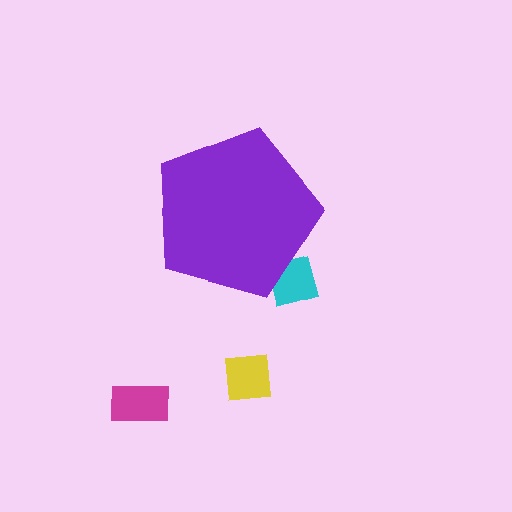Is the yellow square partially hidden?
No, the yellow square is fully visible.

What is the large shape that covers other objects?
A purple pentagon.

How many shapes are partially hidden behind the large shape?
1 shape is partially hidden.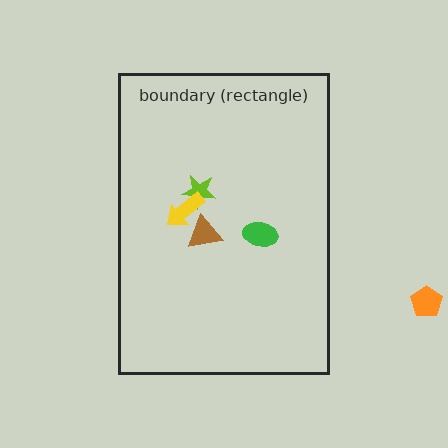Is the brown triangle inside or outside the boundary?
Inside.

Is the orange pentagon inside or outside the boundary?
Outside.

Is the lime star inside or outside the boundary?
Inside.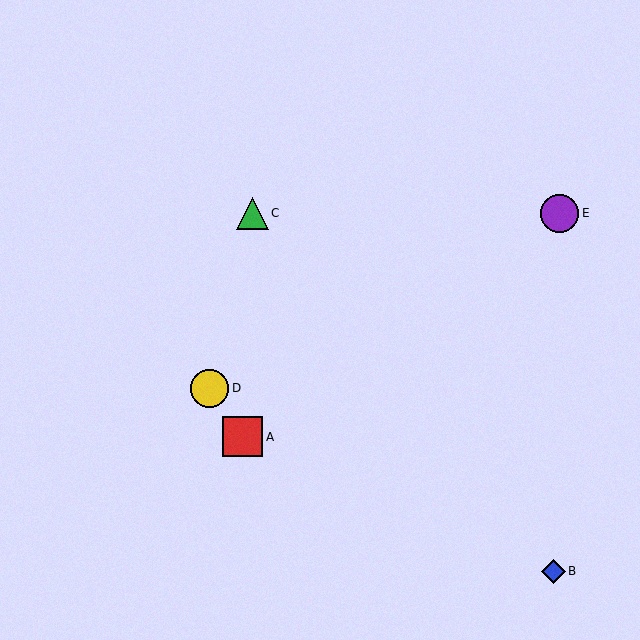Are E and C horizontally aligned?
Yes, both are at y≈213.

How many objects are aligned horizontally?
2 objects (C, E) are aligned horizontally.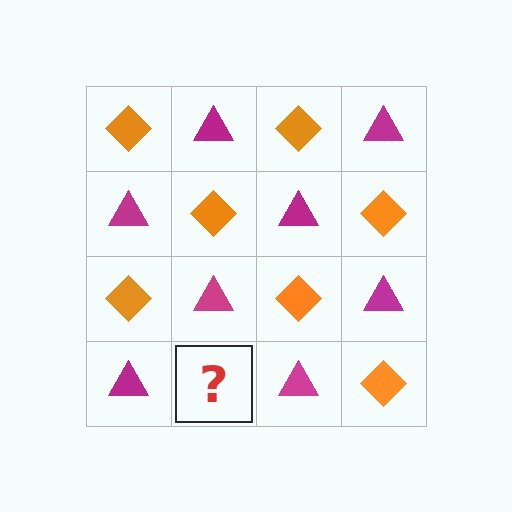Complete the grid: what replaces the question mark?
The question mark should be replaced with an orange diamond.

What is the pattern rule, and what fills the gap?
The rule is that it alternates orange diamond and magenta triangle in a checkerboard pattern. The gap should be filled with an orange diamond.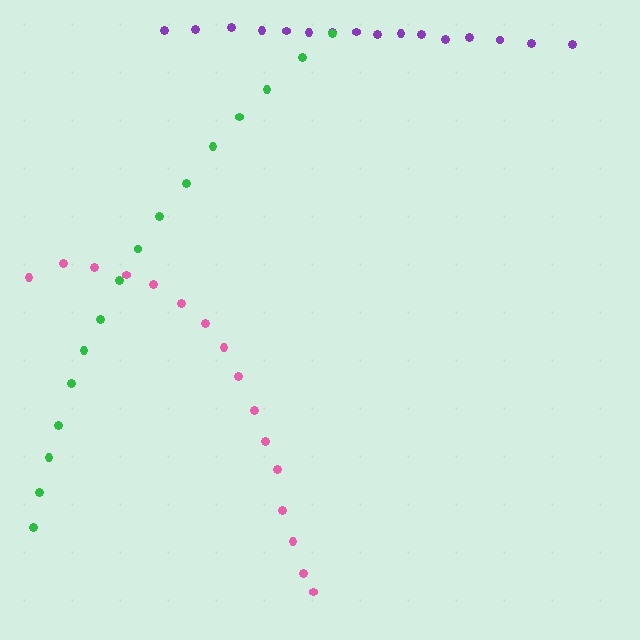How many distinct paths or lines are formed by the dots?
There are 3 distinct paths.